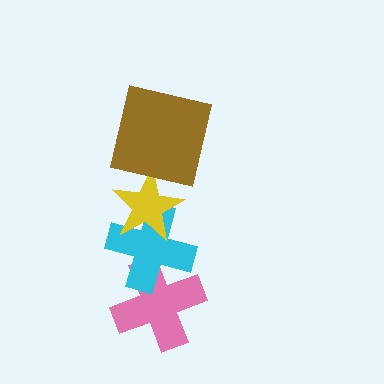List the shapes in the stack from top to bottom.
From top to bottom: the brown square, the yellow star, the cyan cross, the pink cross.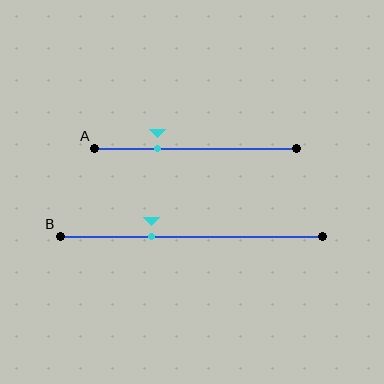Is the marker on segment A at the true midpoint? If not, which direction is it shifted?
No, the marker on segment A is shifted to the left by about 19% of the segment length.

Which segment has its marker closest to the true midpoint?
Segment B has its marker closest to the true midpoint.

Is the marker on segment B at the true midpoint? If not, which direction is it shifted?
No, the marker on segment B is shifted to the left by about 15% of the segment length.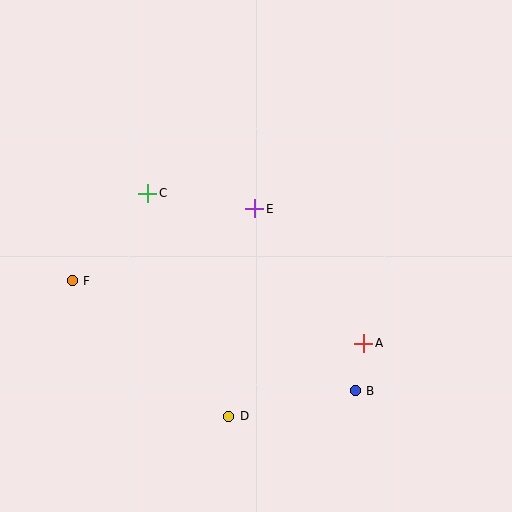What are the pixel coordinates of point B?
Point B is at (355, 391).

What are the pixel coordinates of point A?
Point A is at (364, 343).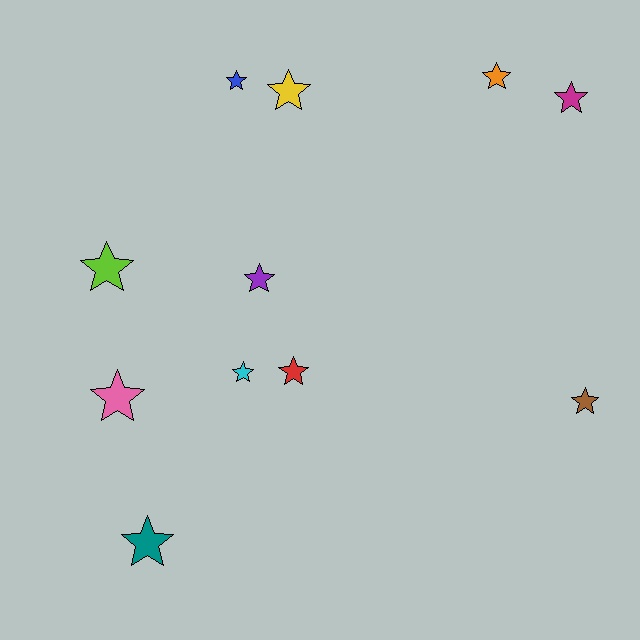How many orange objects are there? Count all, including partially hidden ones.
There is 1 orange object.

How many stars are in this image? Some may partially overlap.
There are 11 stars.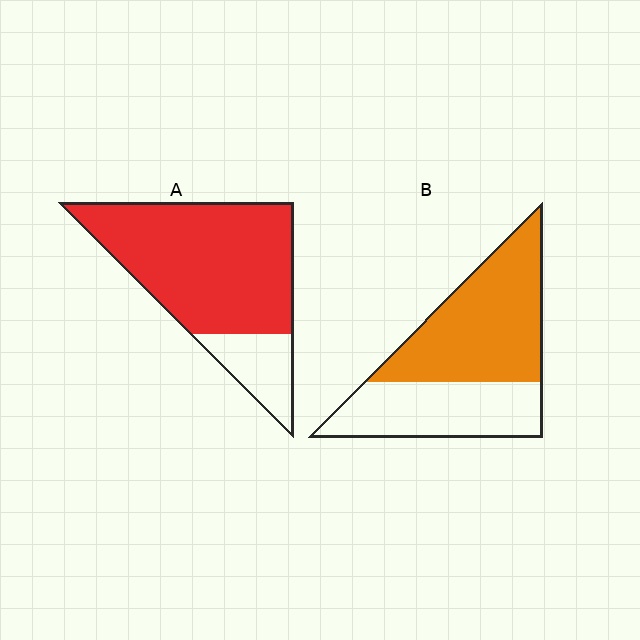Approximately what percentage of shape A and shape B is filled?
A is approximately 80% and B is approximately 60%.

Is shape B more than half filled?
Yes.